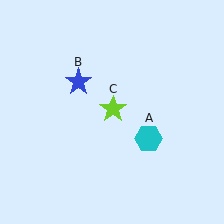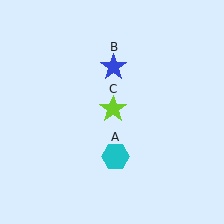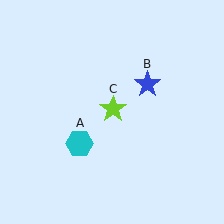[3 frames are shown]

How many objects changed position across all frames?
2 objects changed position: cyan hexagon (object A), blue star (object B).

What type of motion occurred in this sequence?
The cyan hexagon (object A), blue star (object B) rotated clockwise around the center of the scene.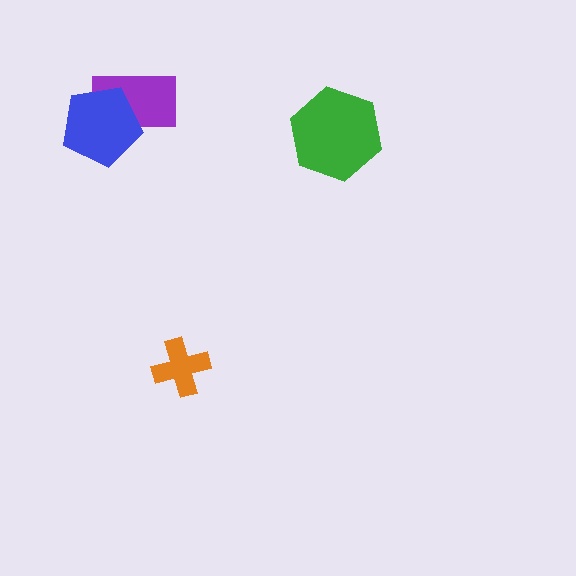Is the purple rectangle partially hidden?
Yes, it is partially covered by another shape.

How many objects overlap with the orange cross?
0 objects overlap with the orange cross.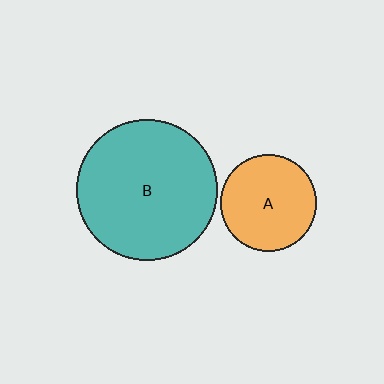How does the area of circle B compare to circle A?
Approximately 2.1 times.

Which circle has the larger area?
Circle B (teal).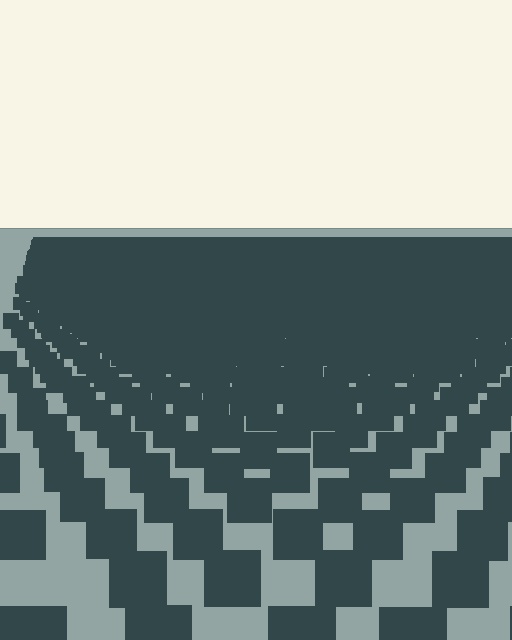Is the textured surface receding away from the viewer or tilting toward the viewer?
The surface is receding away from the viewer. Texture elements get smaller and denser toward the top.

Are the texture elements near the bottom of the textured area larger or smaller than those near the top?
Larger. Near the bottom, elements are closer to the viewer and appear at a bigger on-screen size.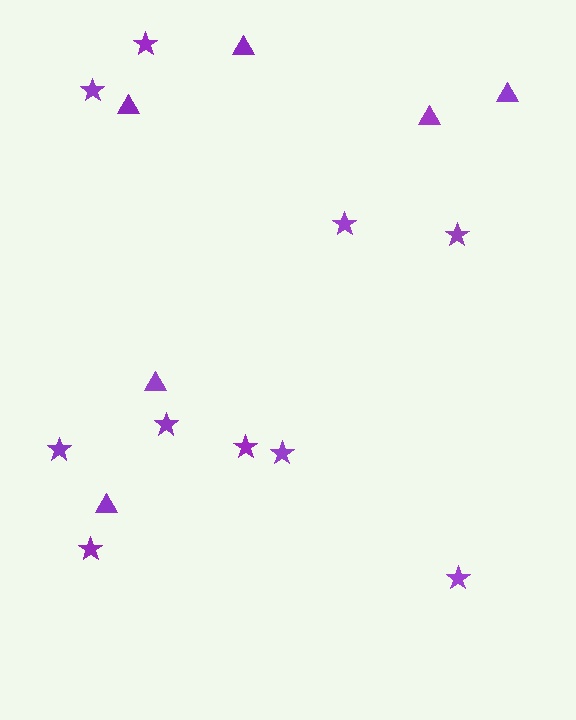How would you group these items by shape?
There are 2 groups: one group of triangles (6) and one group of stars (10).